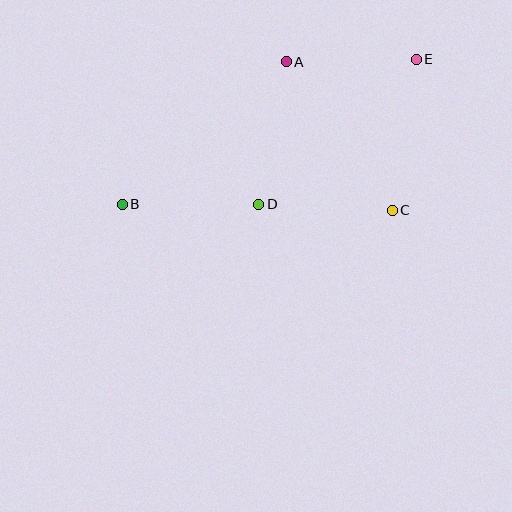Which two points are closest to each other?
Points A and E are closest to each other.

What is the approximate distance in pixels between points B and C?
The distance between B and C is approximately 270 pixels.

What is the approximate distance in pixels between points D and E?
The distance between D and E is approximately 214 pixels.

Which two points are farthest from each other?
Points B and E are farthest from each other.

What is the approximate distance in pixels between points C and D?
The distance between C and D is approximately 133 pixels.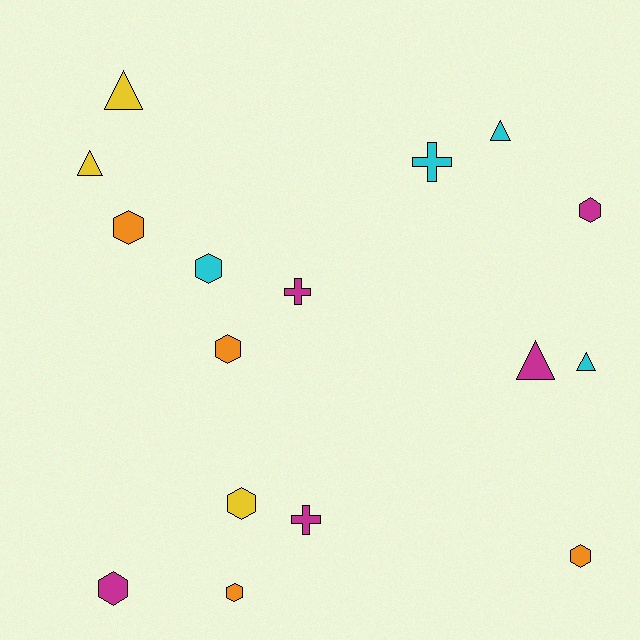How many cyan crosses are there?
There is 1 cyan cross.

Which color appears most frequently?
Magenta, with 5 objects.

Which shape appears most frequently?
Hexagon, with 8 objects.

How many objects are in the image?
There are 16 objects.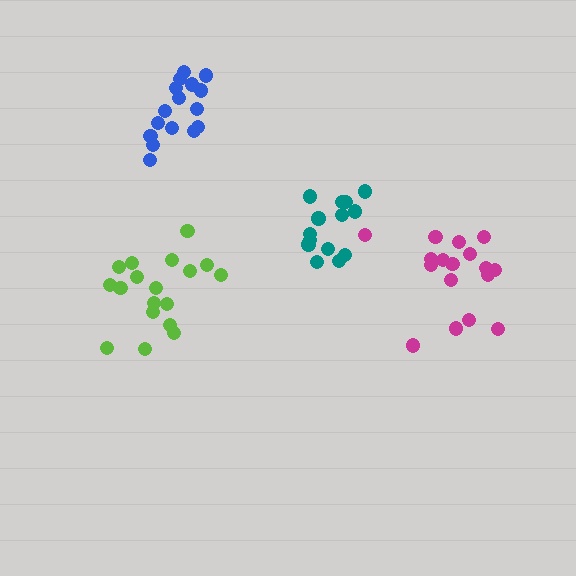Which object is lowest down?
The lime cluster is bottommost.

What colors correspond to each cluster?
The clusters are colored: lime, teal, blue, magenta.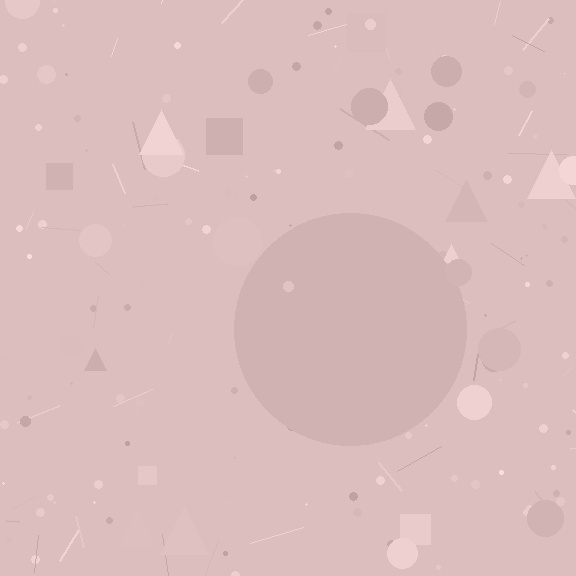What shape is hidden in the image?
A circle is hidden in the image.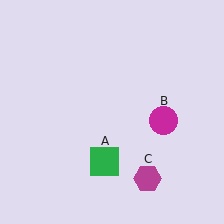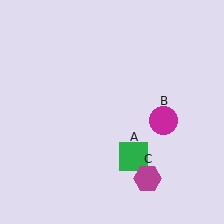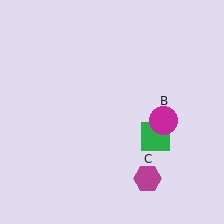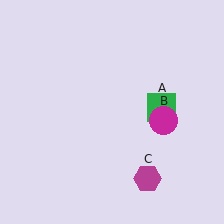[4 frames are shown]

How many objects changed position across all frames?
1 object changed position: green square (object A).